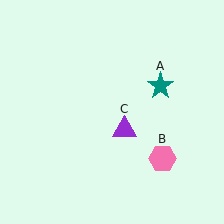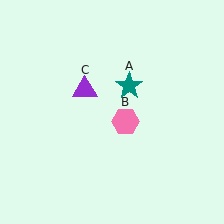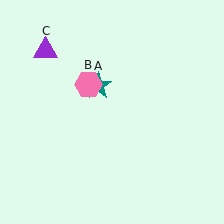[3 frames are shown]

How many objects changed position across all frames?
3 objects changed position: teal star (object A), pink hexagon (object B), purple triangle (object C).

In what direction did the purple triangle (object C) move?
The purple triangle (object C) moved up and to the left.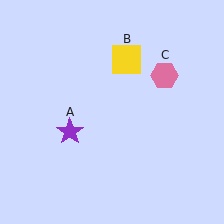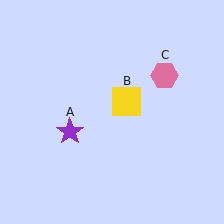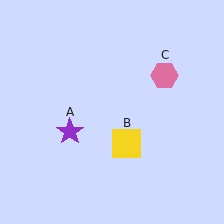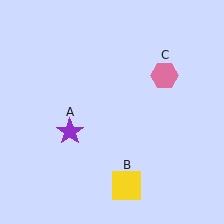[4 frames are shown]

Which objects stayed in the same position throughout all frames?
Purple star (object A) and pink hexagon (object C) remained stationary.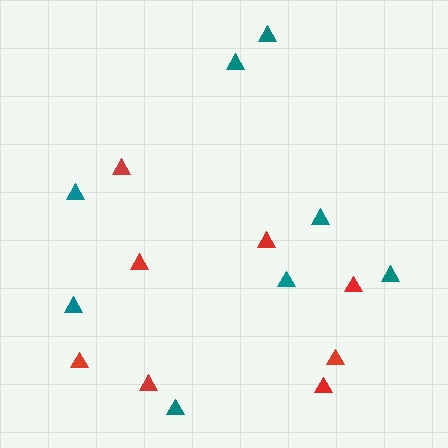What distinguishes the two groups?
There are 2 groups: one group of teal triangles (8) and one group of red triangles (8).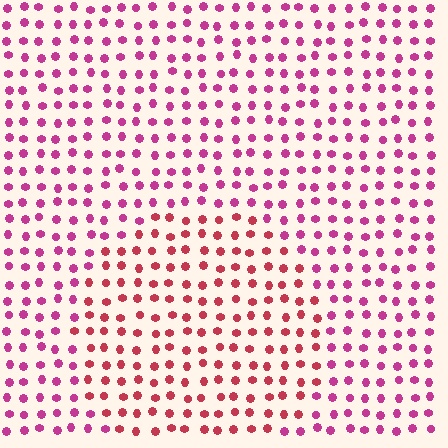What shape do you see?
I see a circle.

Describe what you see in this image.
The image is filled with small magenta elements in a uniform arrangement. A circle-shaped region is visible where the elements are tinted to a slightly different hue, forming a subtle color boundary.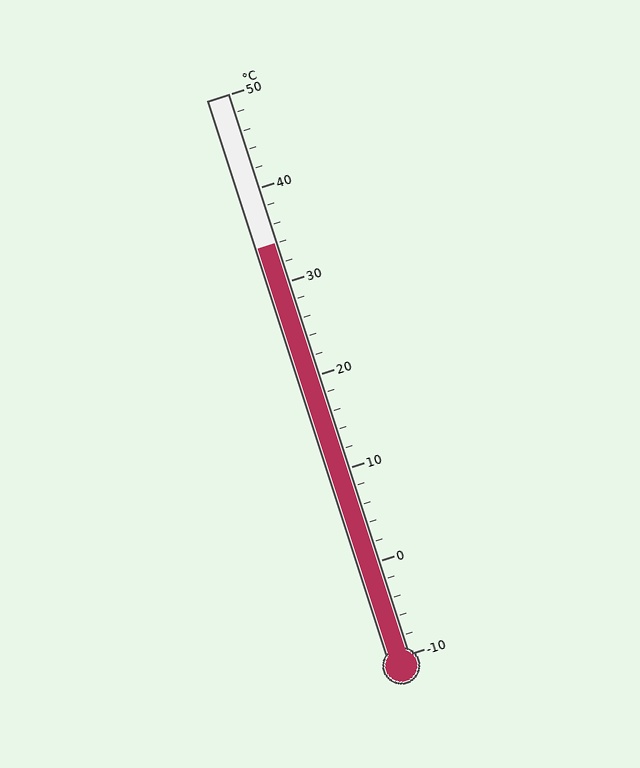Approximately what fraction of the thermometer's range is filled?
The thermometer is filled to approximately 75% of its range.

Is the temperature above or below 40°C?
The temperature is below 40°C.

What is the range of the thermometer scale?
The thermometer scale ranges from -10°C to 50°C.